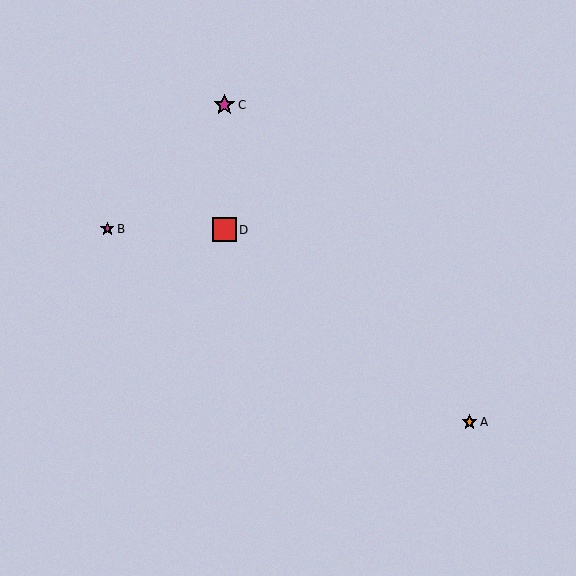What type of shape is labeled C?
Shape C is a magenta star.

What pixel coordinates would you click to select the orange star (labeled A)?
Click at (469, 422) to select the orange star A.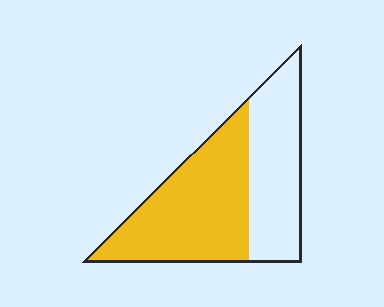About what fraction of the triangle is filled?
About three fifths (3/5).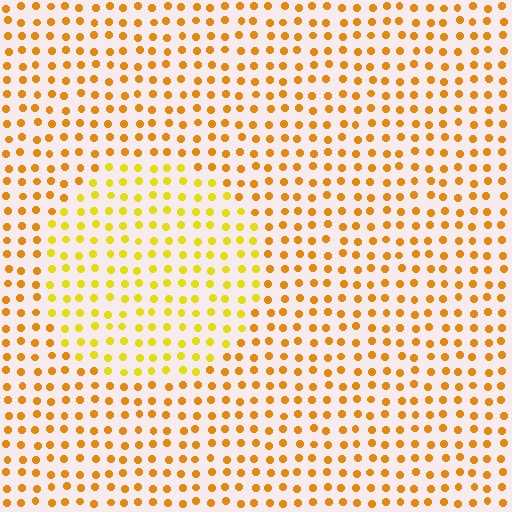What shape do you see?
I see a circle.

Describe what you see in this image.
The image is filled with small orange elements in a uniform arrangement. A circle-shaped region is visible where the elements are tinted to a slightly different hue, forming a subtle color boundary.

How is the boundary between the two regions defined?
The boundary is defined purely by a slight shift in hue (about 25 degrees). Spacing, size, and orientation are identical on both sides.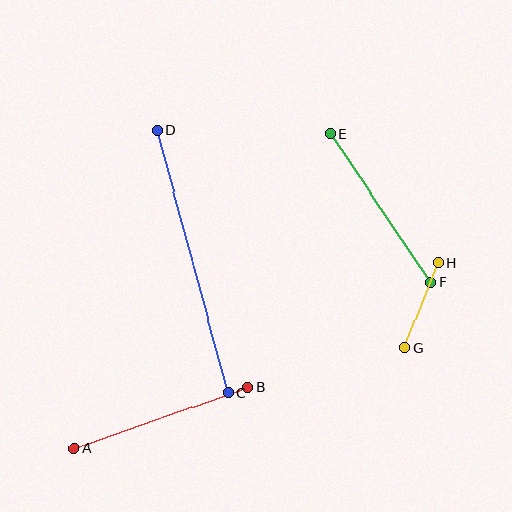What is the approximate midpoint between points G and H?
The midpoint is at approximately (422, 305) pixels.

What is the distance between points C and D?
The distance is approximately 272 pixels.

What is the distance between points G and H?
The distance is approximately 92 pixels.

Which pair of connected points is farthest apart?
Points C and D are farthest apart.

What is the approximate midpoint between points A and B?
The midpoint is at approximately (161, 418) pixels.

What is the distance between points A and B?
The distance is approximately 184 pixels.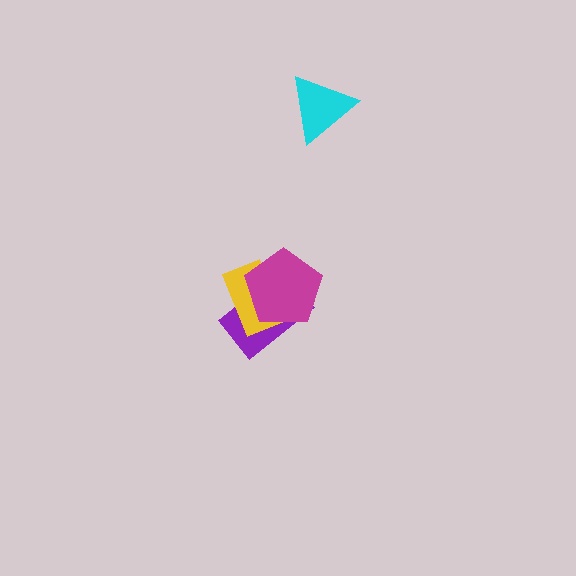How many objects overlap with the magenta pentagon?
2 objects overlap with the magenta pentagon.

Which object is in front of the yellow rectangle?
The magenta pentagon is in front of the yellow rectangle.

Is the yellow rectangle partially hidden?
Yes, it is partially covered by another shape.